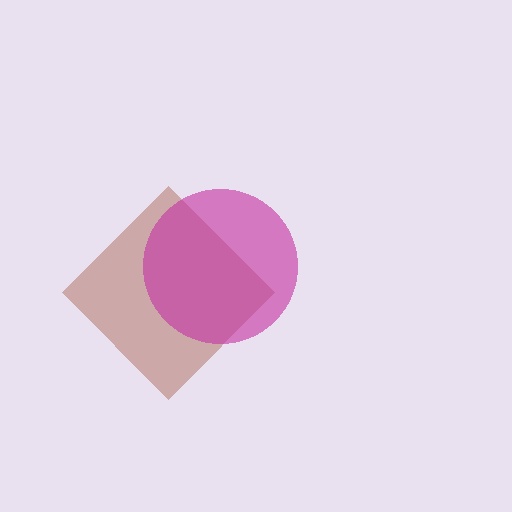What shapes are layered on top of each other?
The layered shapes are: a brown diamond, a magenta circle.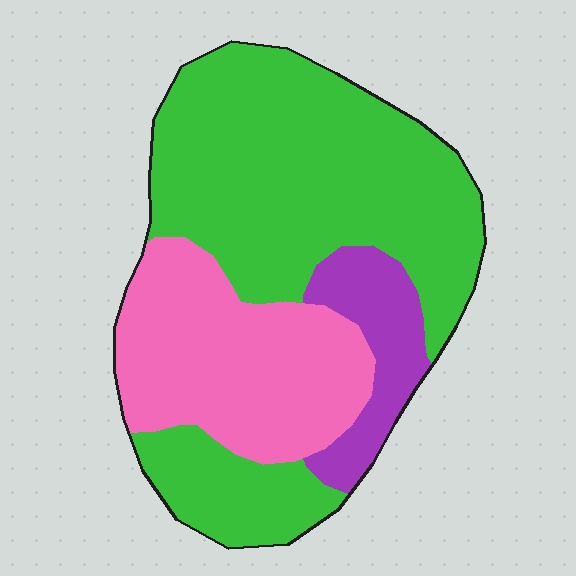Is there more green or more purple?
Green.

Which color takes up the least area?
Purple, at roughly 10%.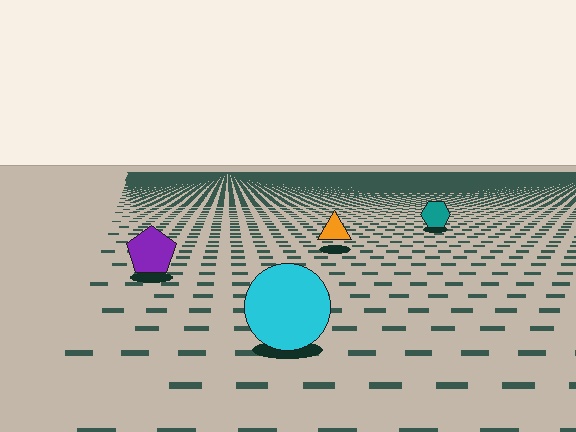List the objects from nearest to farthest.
From nearest to farthest: the cyan circle, the purple pentagon, the orange triangle, the teal hexagon.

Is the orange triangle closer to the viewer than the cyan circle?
No. The cyan circle is closer — you can tell from the texture gradient: the ground texture is coarser near it.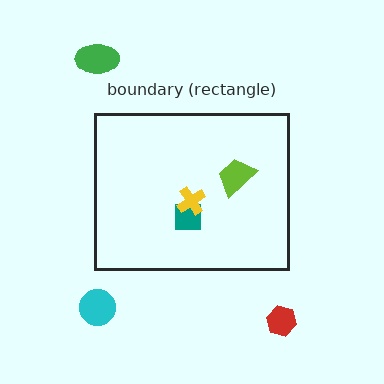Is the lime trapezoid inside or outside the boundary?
Inside.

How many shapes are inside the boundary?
3 inside, 3 outside.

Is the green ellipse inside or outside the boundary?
Outside.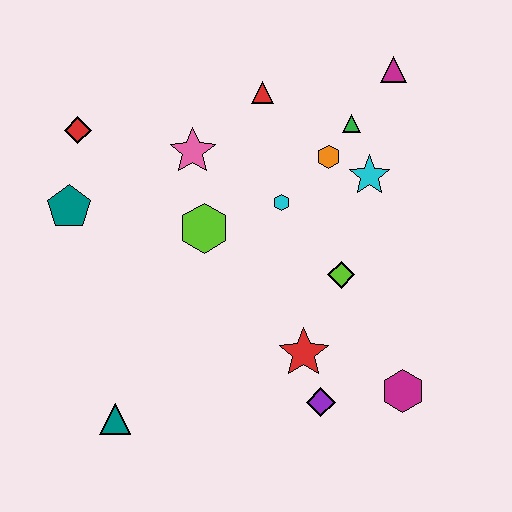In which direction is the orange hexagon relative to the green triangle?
The orange hexagon is below the green triangle.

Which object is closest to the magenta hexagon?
The purple diamond is closest to the magenta hexagon.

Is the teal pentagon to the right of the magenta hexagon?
No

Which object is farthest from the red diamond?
The magenta hexagon is farthest from the red diamond.